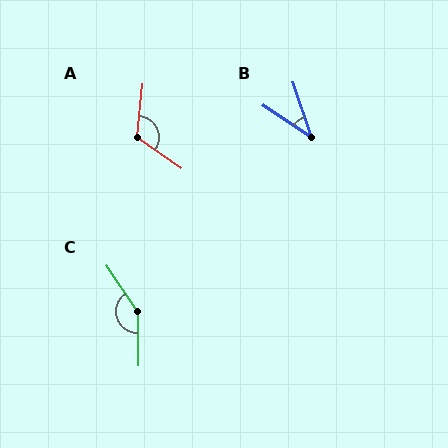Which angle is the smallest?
B, at approximately 38 degrees.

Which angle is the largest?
C, at approximately 146 degrees.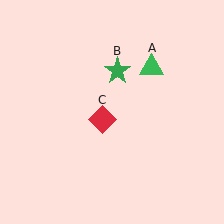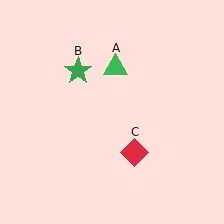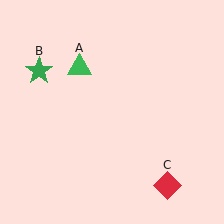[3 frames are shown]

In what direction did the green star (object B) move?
The green star (object B) moved left.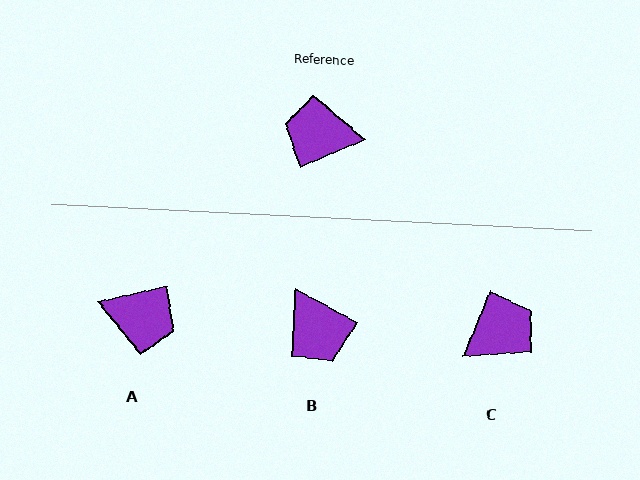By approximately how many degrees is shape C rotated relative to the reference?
Approximately 135 degrees clockwise.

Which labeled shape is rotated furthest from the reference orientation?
A, about 170 degrees away.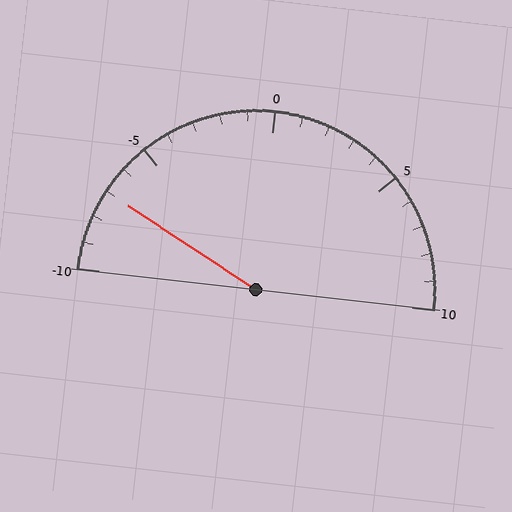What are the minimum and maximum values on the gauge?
The gauge ranges from -10 to 10.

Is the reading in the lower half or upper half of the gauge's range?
The reading is in the lower half of the range (-10 to 10).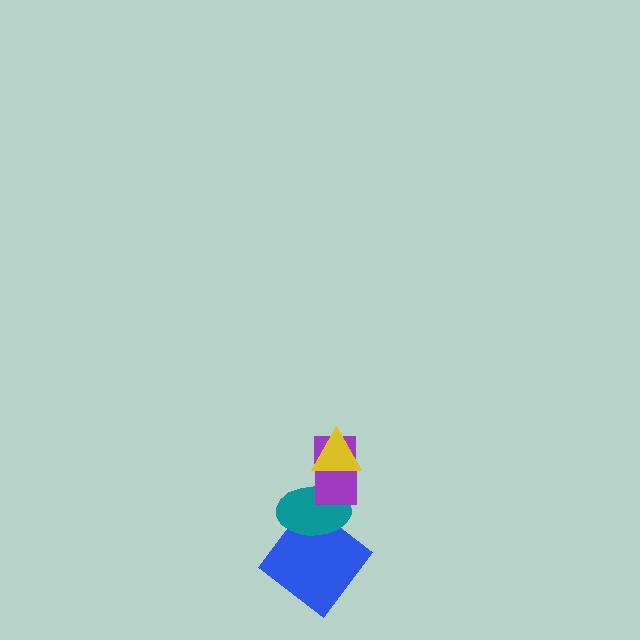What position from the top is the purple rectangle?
The purple rectangle is 2nd from the top.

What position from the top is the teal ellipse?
The teal ellipse is 3rd from the top.